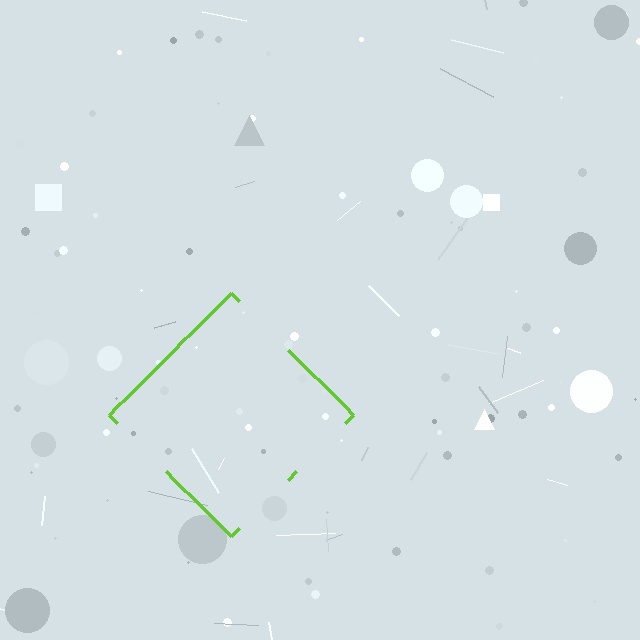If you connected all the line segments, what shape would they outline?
They would outline a diamond.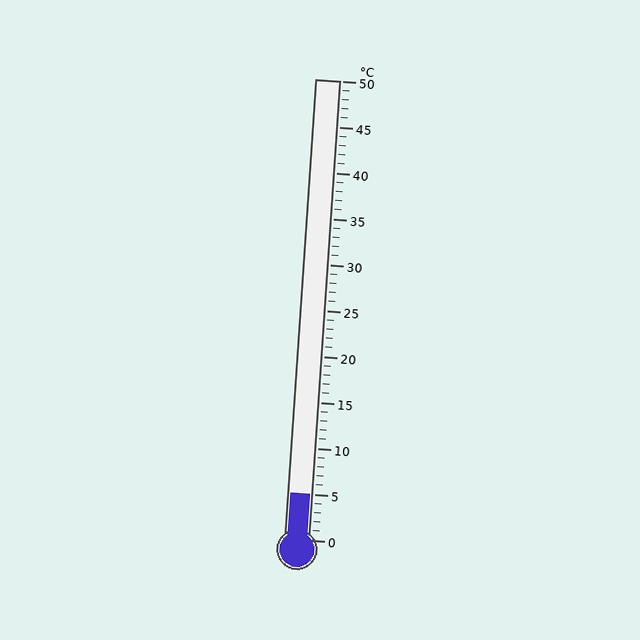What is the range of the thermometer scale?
The thermometer scale ranges from 0°C to 50°C.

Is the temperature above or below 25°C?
The temperature is below 25°C.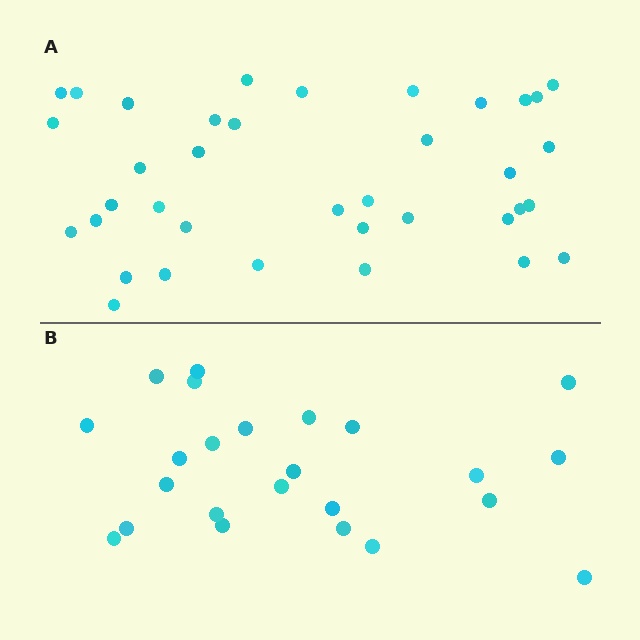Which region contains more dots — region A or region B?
Region A (the top region) has more dots.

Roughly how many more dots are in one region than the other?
Region A has approximately 15 more dots than region B.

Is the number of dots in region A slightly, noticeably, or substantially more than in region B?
Region A has substantially more. The ratio is roughly 1.5 to 1.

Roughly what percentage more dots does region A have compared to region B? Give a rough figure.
About 55% more.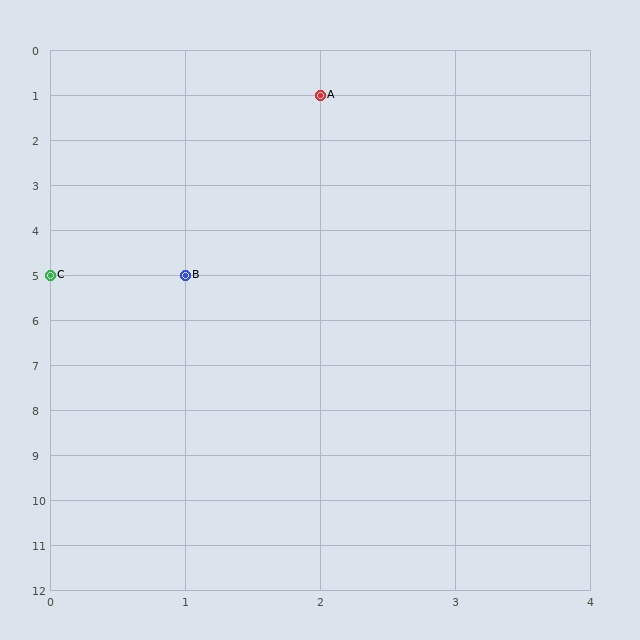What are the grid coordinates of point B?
Point B is at grid coordinates (1, 5).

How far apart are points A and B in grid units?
Points A and B are 1 column and 4 rows apart (about 4.1 grid units diagonally).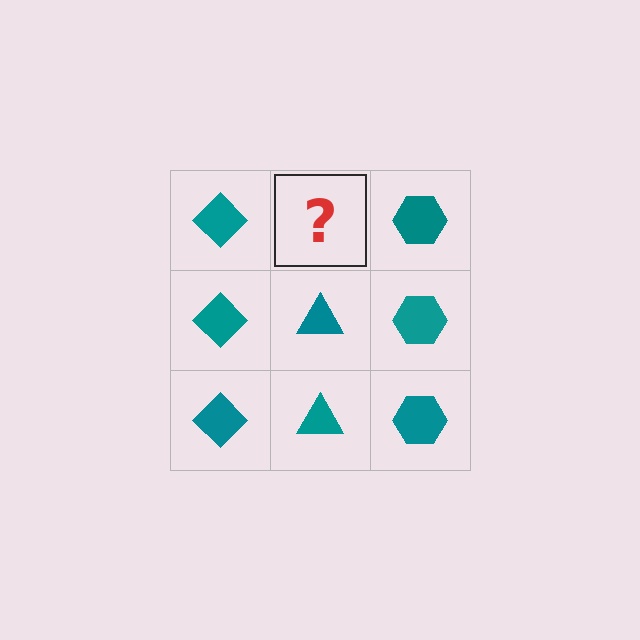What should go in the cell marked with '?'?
The missing cell should contain a teal triangle.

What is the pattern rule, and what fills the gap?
The rule is that each column has a consistent shape. The gap should be filled with a teal triangle.